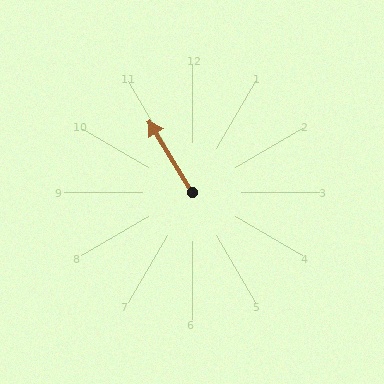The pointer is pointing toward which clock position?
Roughly 11 o'clock.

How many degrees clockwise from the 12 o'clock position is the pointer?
Approximately 329 degrees.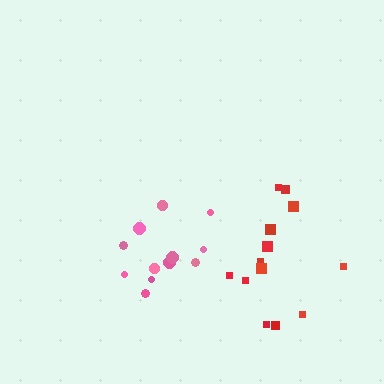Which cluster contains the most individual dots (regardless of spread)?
Red (13).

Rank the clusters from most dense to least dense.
pink, red.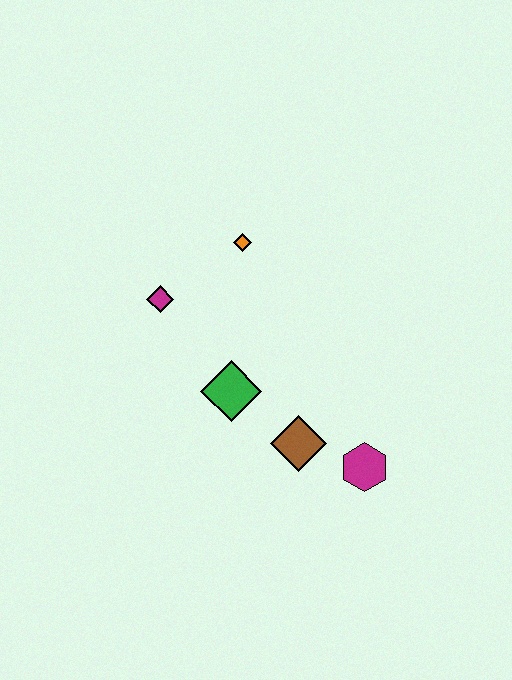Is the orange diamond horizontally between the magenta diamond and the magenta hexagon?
Yes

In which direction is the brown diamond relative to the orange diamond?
The brown diamond is below the orange diamond.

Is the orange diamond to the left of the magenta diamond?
No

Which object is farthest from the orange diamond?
The magenta hexagon is farthest from the orange diamond.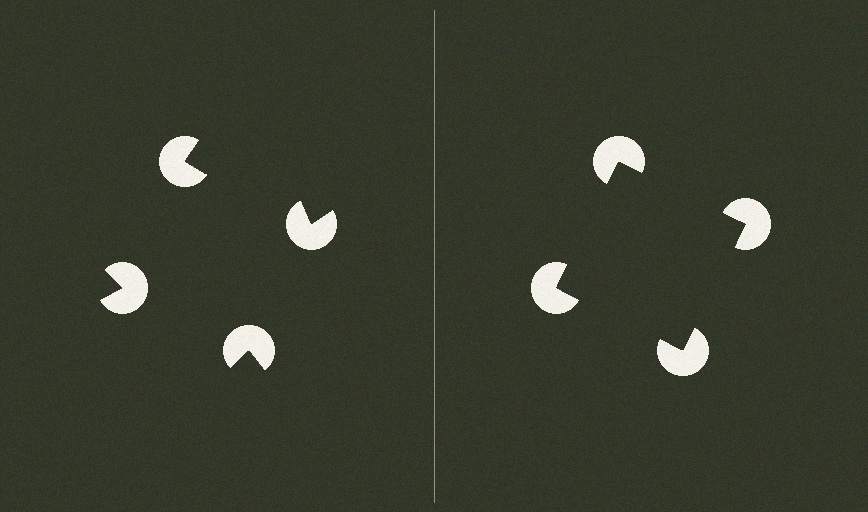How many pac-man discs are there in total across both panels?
8 — 4 on each side.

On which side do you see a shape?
An illusory square appears on the right side. On the left side the wedge cuts are rotated, so no coherent shape forms.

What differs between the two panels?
The pac-man discs are positioned identically on both sides; only the wedge orientations differ. On the right they align to a square; on the left they are misaligned.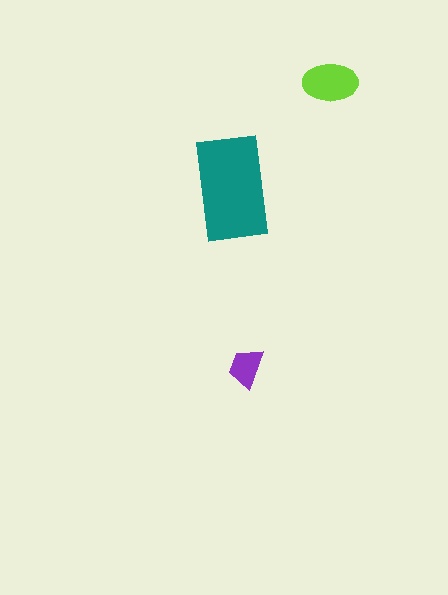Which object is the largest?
The teal rectangle.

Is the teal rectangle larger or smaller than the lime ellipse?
Larger.